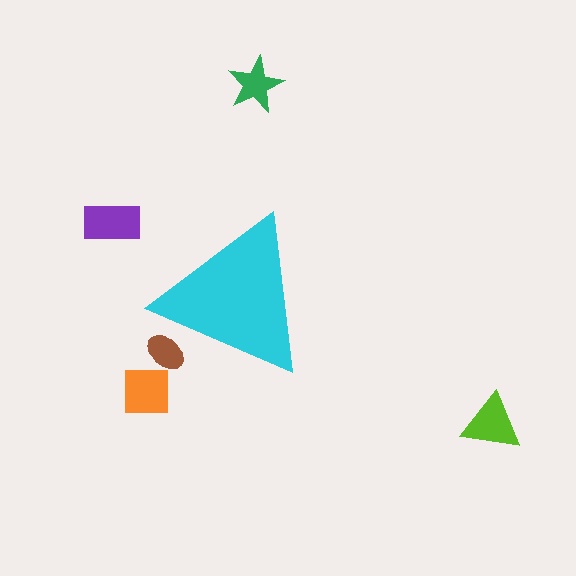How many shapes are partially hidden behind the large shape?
1 shape is partially hidden.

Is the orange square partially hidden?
No, the orange square is fully visible.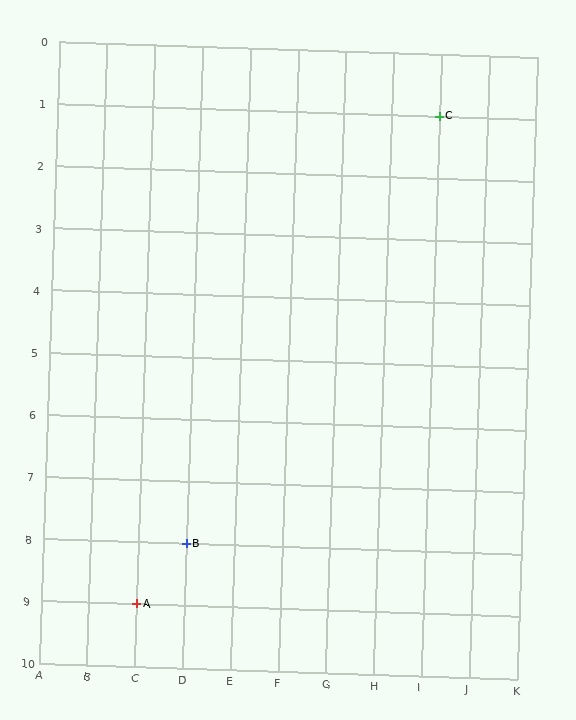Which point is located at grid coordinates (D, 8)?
Point B is at (D, 8).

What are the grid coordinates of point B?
Point B is at grid coordinates (D, 8).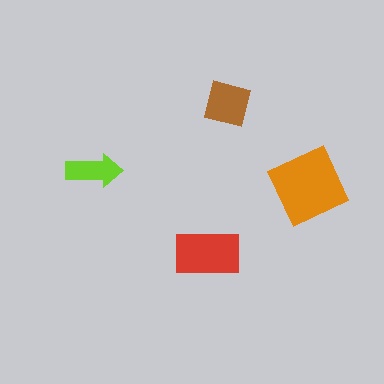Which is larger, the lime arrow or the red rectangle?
The red rectangle.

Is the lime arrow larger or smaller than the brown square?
Smaller.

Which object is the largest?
The orange square.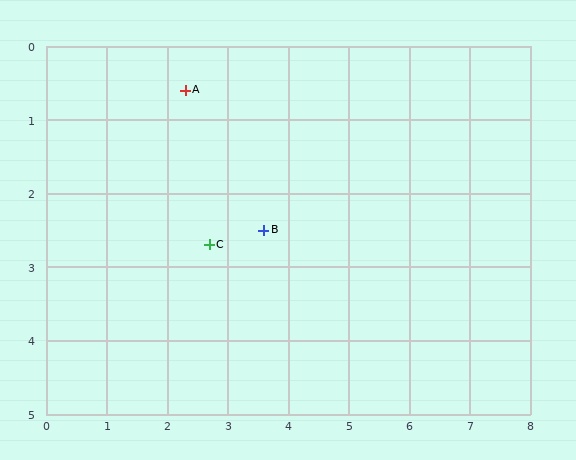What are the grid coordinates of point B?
Point B is at approximately (3.6, 2.5).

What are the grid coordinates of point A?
Point A is at approximately (2.3, 0.6).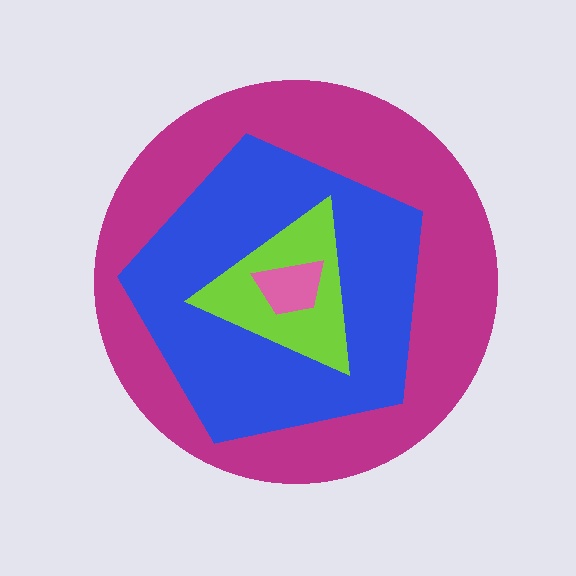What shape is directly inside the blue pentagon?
The lime triangle.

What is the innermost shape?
The pink trapezoid.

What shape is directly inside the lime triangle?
The pink trapezoid.